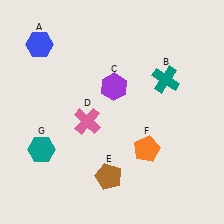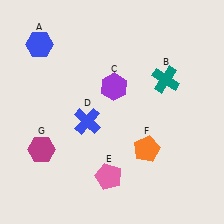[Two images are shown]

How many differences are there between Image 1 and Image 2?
There are 3 differences between the two images.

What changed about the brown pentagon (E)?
In Image 1, E is brown. In Image 2, it changed to pink.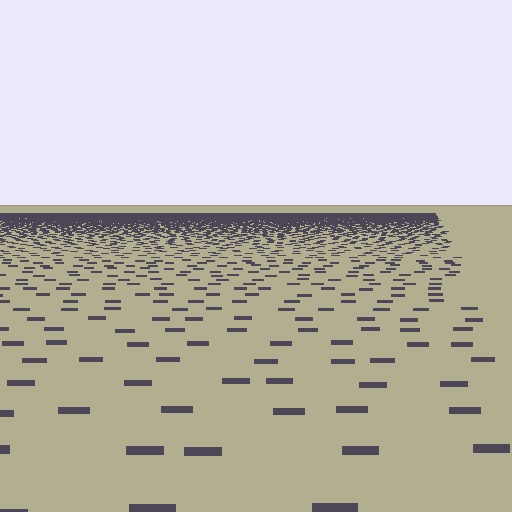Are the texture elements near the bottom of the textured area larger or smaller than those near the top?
Larger. Near the bottom, elements are closer to the viewer and appear at a bigger on-screen size.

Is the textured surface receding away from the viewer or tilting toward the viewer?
The surface is receding away from the viewer. Texture elements get smaller and denser toward the top.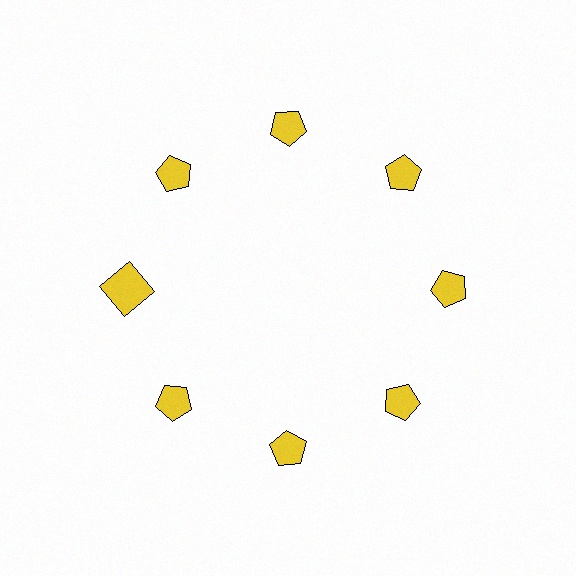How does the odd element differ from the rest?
It has a different shape: square instead of pentagon.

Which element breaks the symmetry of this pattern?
The yellow square at roughly the 9 o'clock position breaks the symmetry. All other shapes are yellow pentagons.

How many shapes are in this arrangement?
There are 8 shapes arranged in a ring pattern.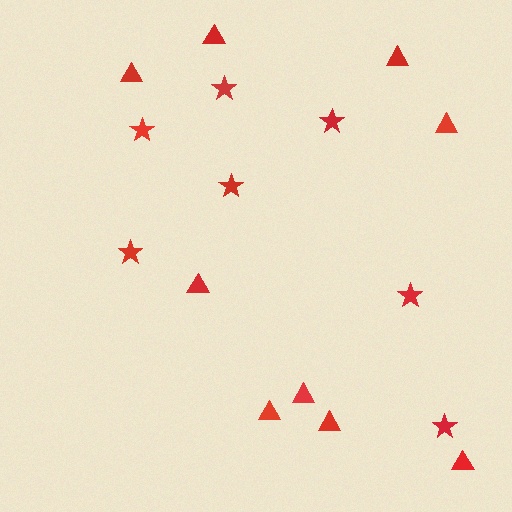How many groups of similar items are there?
There are 2 groups: one group of triangles (9) and one group of stars (7).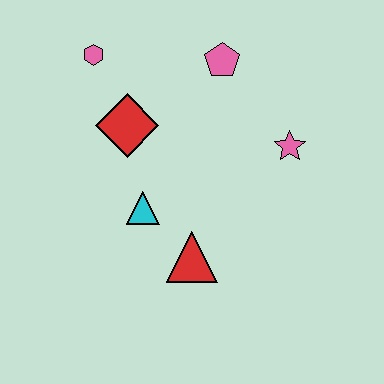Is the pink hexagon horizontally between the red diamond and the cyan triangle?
No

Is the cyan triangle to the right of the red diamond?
Yes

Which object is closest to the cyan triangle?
The red triangle is closest to the cyan triangle.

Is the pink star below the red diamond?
Yes